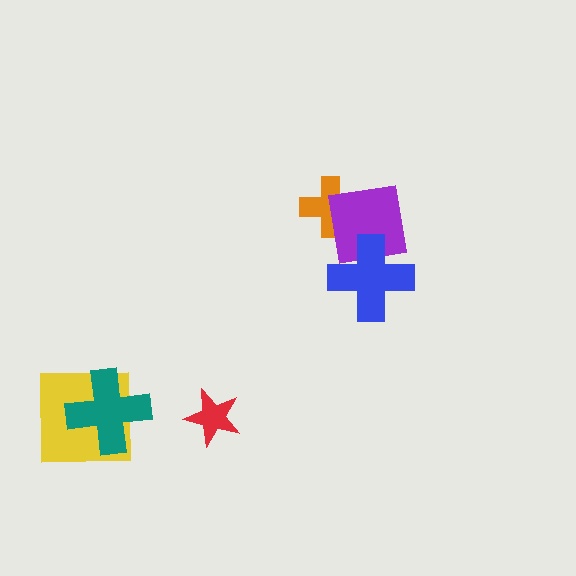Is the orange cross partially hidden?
Yes, it is partially covered by another shape.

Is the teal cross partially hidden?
No, no other shape covers it.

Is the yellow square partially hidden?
Yes, it is partially covered by another shape.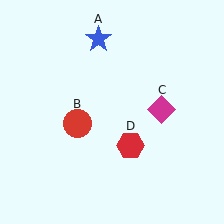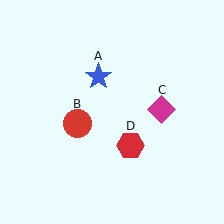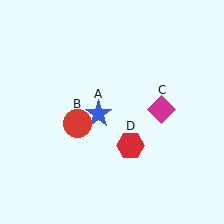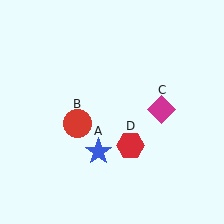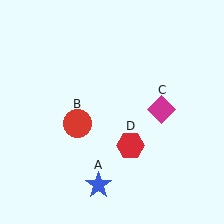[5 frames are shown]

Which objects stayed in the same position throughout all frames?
Red circle (object B) and magenta diamond (object C) and red hexagon (object D) remained stationary.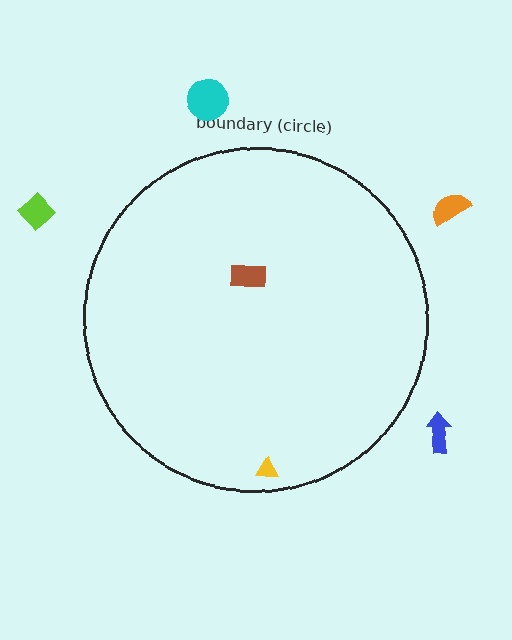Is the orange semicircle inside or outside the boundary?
Outside.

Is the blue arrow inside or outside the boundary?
Outside.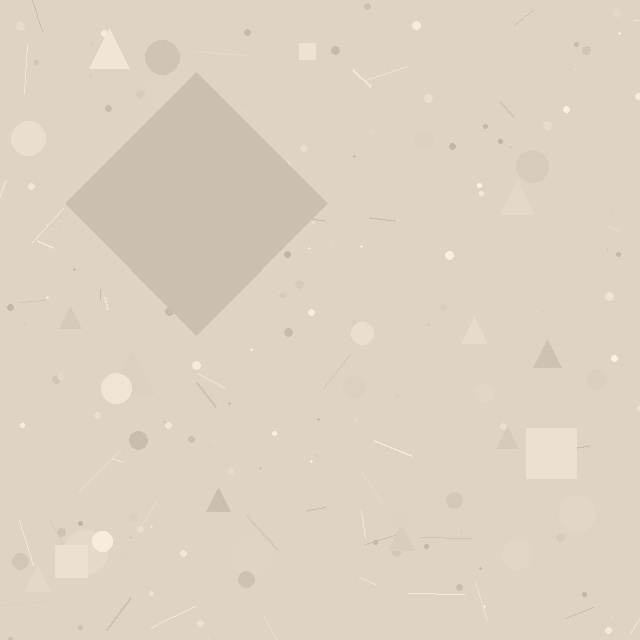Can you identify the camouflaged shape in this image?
The camouflaged shape is a diamond.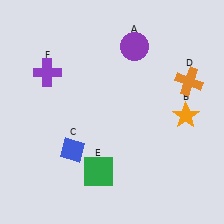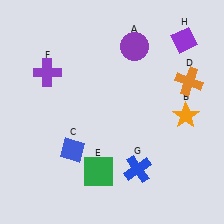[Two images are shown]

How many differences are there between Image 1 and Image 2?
There are 2 differences between the two images.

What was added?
A blue cross (G), a purple diamond (H) were added in Image 2.